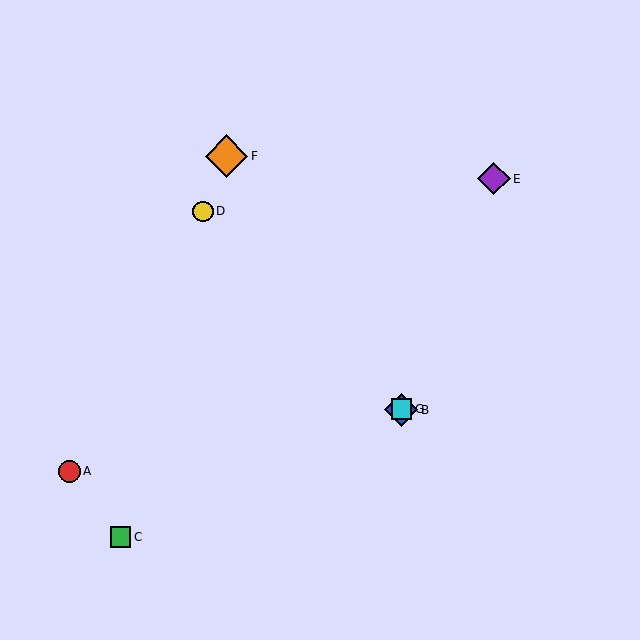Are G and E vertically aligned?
No, G is at x≈401 and E is at x≈494.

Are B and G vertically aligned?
Yes, both are at x≈401.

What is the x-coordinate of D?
Object D is at x≈203.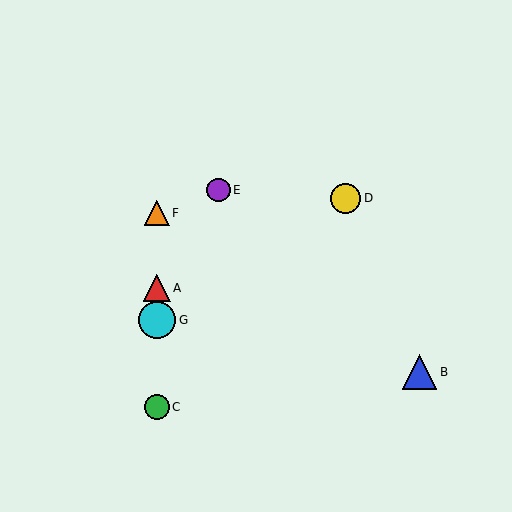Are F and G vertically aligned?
Yes, both are at x≈157.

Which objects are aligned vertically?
Objects A, C, F, G are aligned vertically.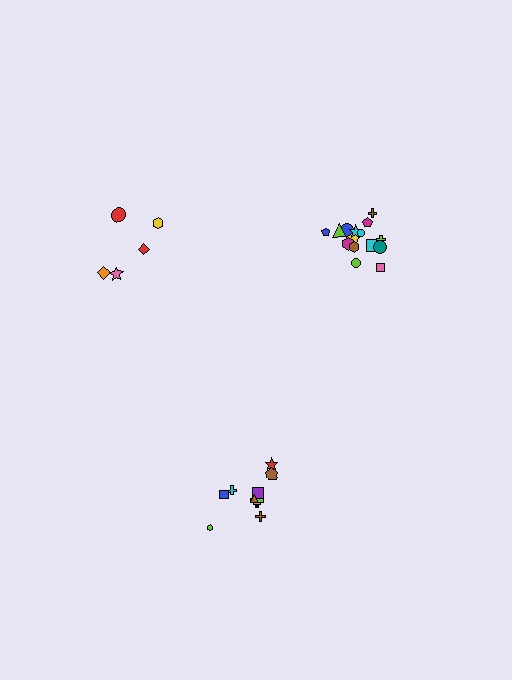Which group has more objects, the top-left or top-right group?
The top-right group.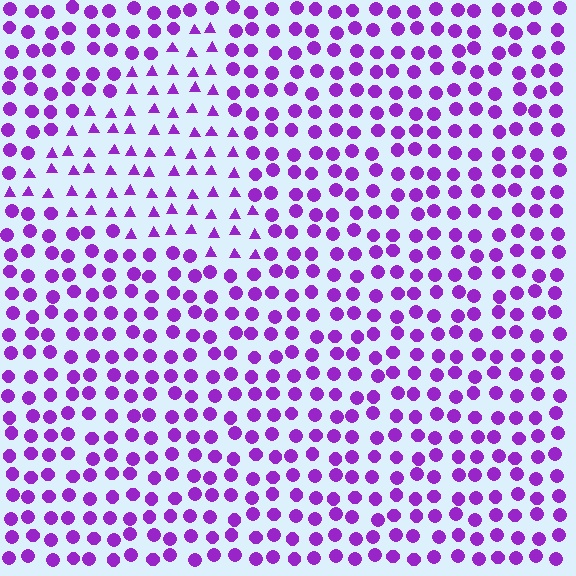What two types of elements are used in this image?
The image uses triangles inside the triangle region and circles outside it.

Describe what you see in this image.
The image is filled with small purple elements arranged in a uniform grid. A triangle-shaped region contains triangles, while the surrounding area contains circles. The boundary is defined purely by the change in element shape.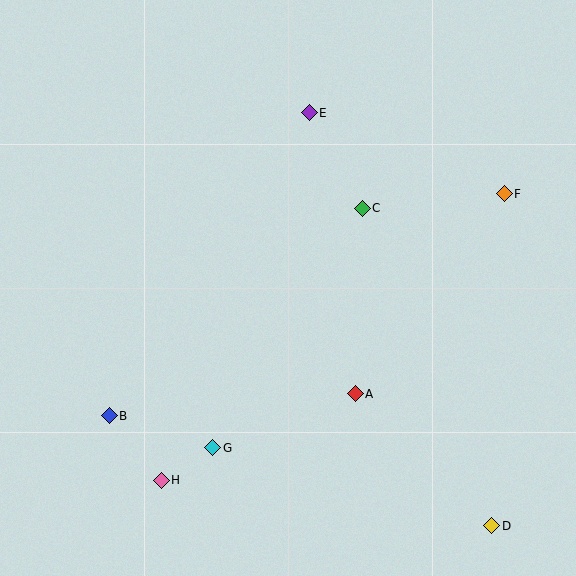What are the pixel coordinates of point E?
Point E is at (309, 113).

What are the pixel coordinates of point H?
Point H is at (161, 480).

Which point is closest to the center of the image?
Point C at (362, 208) is closest to the center.